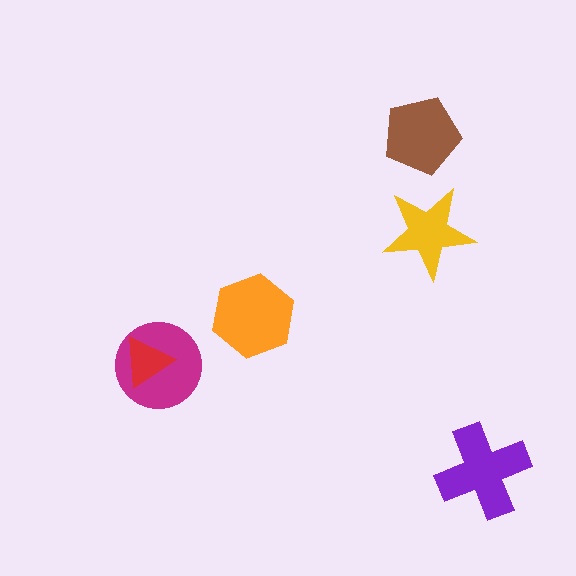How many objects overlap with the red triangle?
1 object overlaps with the red triangle.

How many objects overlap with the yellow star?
0 objects overlap with the yellow star.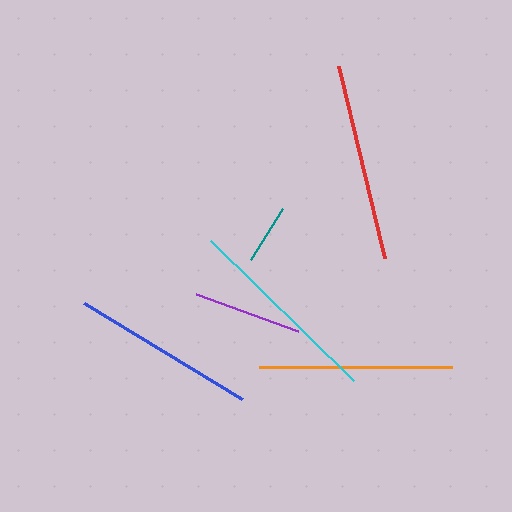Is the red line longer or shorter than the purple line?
The red line is longer than the purple line.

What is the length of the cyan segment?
The cyan segment is approximately 200 pixels long.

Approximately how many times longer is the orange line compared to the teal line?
The orange line is approximately 3.2 times the length of the teal line.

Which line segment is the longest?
The cyan line is the longest at approximately 200 pixels.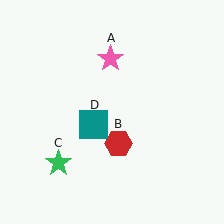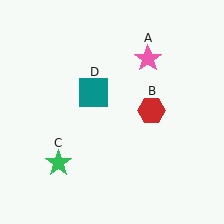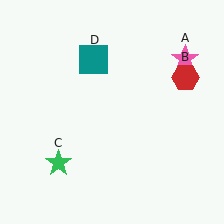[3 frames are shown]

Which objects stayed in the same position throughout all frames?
Green star (object C) remained stationary.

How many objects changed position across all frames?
3 objects changed position: pink star (object A), red hexagon (object B), teal square (object D).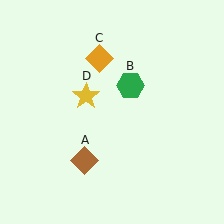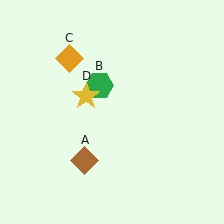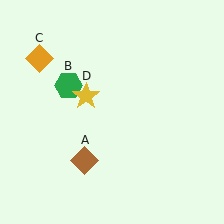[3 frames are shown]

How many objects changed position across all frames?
2 objects changed position: green hexagon (object B), orange diamond (object C).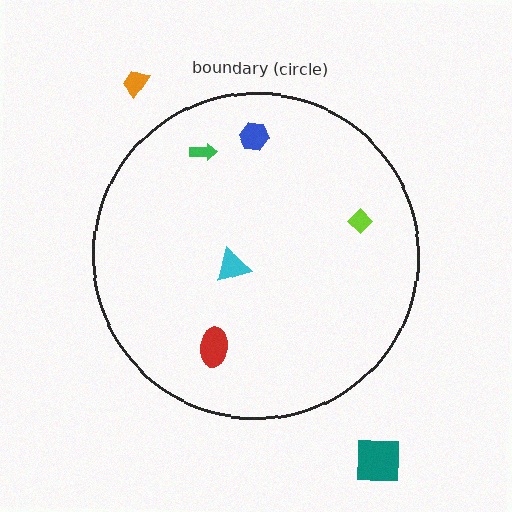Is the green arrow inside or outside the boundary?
Inside.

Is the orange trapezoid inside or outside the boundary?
Outside.